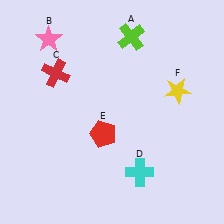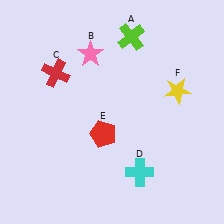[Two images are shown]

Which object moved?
The pink star (B) moved right.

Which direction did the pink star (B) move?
The pink star (B) moved right.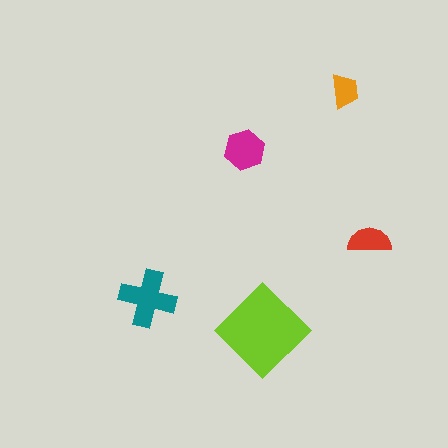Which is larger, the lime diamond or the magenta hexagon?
The lime diamond.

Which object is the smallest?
The orange trapezoid.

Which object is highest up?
The orange trapezoid is topmost.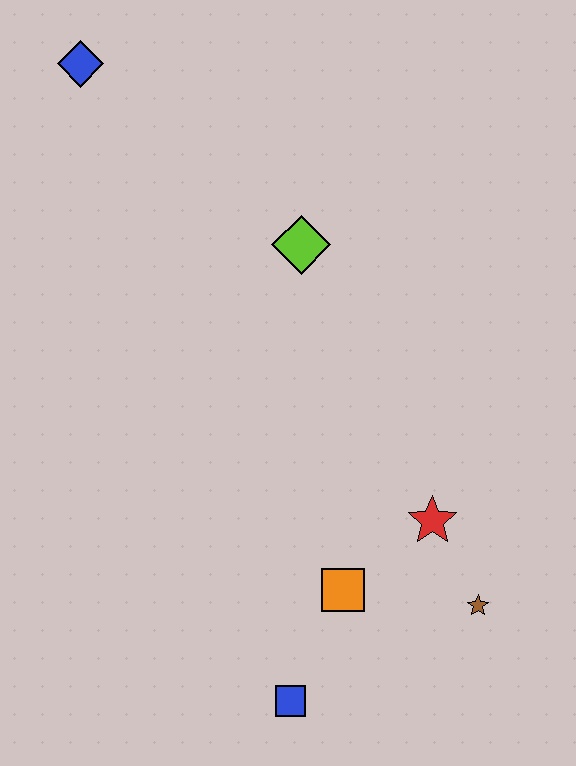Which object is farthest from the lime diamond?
The blue square is farthest from the lime diamond.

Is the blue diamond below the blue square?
No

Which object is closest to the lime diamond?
The blue diamond is closest to the lime diamond.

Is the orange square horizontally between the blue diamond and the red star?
Yes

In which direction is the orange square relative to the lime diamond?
The orange square is below the lime diamond.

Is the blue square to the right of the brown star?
No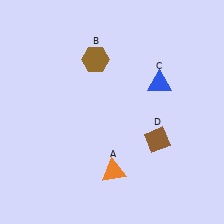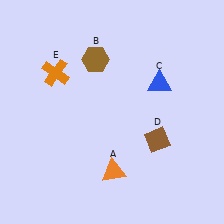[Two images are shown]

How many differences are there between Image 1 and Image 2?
There is 1 difference between the two images.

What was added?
An orange cross (E) was added in Image 2.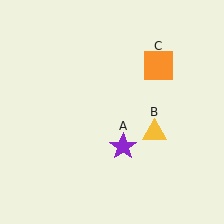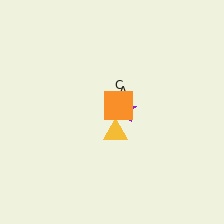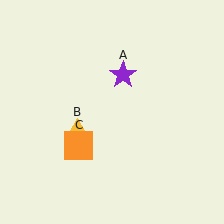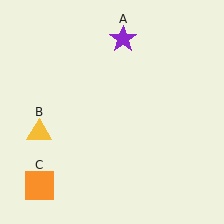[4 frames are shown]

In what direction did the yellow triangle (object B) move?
The yellow triangle (object B) moved left.